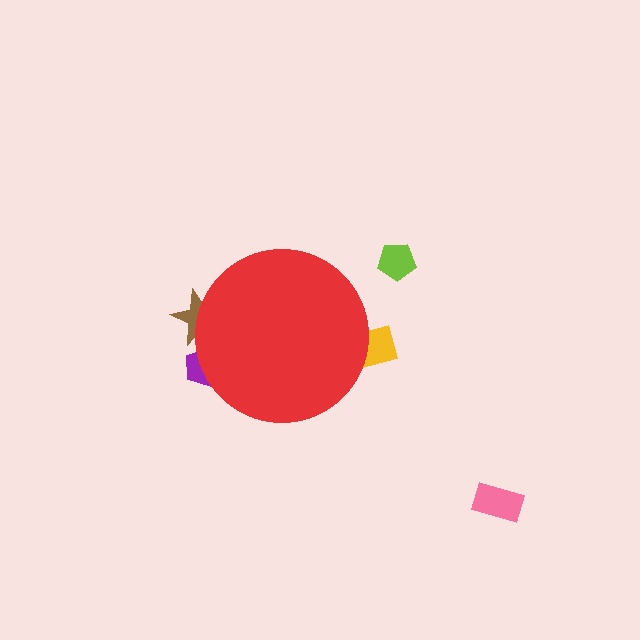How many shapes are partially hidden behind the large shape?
3 shapes are partially hidden.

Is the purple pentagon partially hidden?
Yes, the purple pentagon is partially hidden behind the red circle.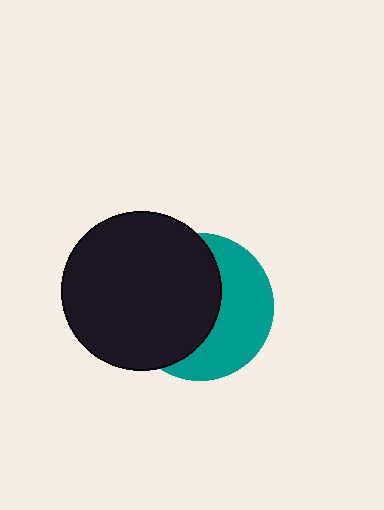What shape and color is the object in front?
The object in front is a black circle.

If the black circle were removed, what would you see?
You would see the complete teal circle.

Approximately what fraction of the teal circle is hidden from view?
Roughly 56% of the teal circle is hidden behind the black circle.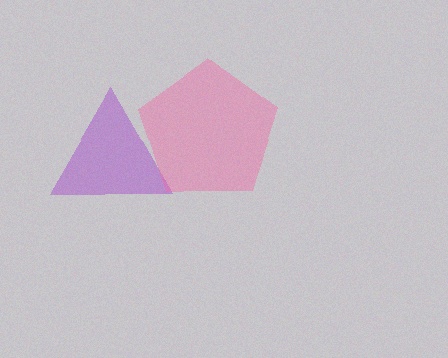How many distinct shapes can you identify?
There are 2 distinct shapes: a purple triangle, a pink pentagon.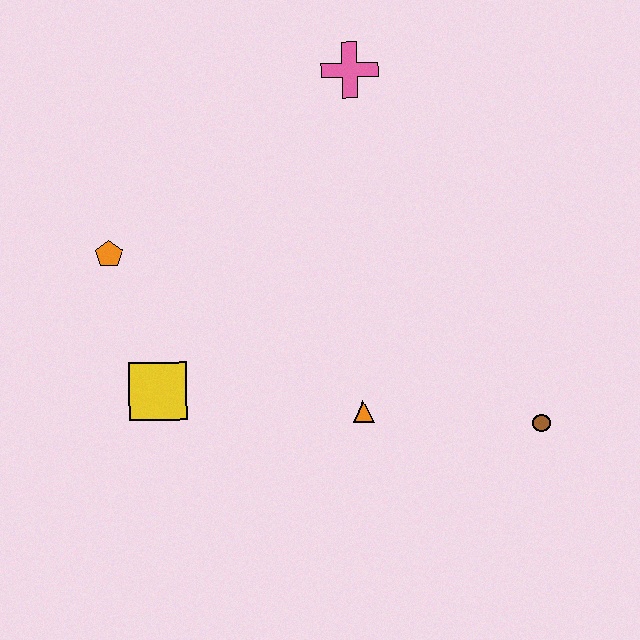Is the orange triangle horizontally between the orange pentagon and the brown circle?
Yes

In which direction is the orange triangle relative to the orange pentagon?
The orange triangle is to the right of the orange pentagon.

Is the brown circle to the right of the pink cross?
Yes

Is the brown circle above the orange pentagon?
No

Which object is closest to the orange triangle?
The brown circle is closest to the orange triangle.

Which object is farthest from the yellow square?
The brown circle is farthest from the yellow square.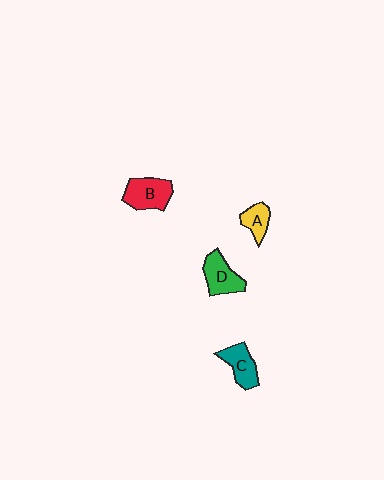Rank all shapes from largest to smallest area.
From largest to smallest: B (red), D (green), C (teal), A (yellow).